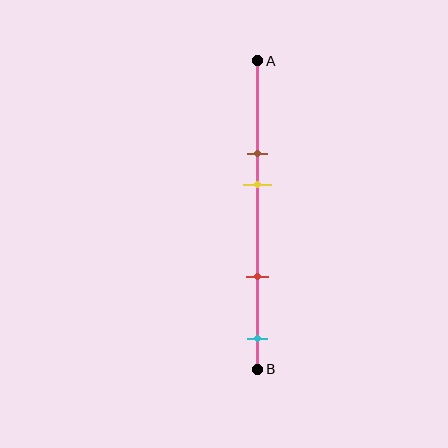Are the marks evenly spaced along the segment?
No, the marks are not evenly spaced.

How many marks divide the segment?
There are 4 marks dividing the segment.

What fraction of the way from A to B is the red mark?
The red mark is approximately 70% (0.7) of the way from A to B.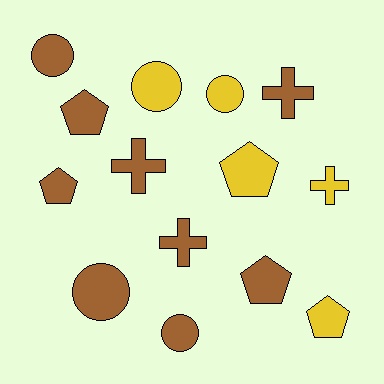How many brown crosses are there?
There are 3 brown crosses.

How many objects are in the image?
There are 14 objects.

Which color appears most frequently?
Brown, with 9 objects.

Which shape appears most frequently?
Pentagon, with 5 objects.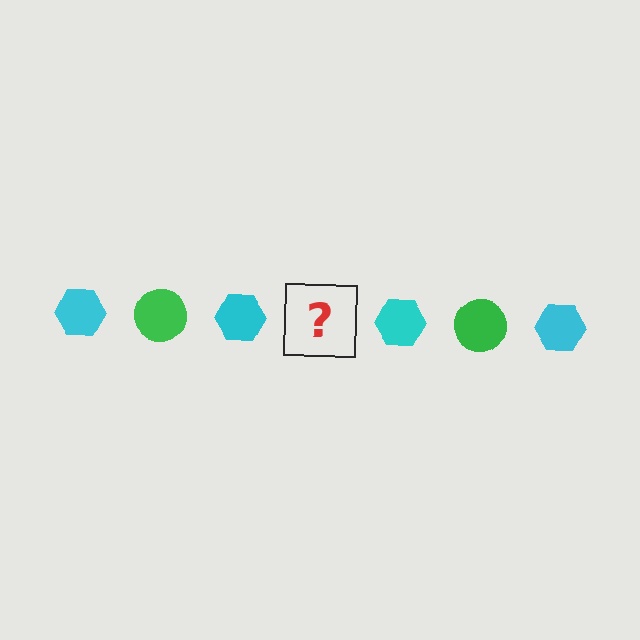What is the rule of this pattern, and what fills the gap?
The rule is that the pattern alternates between cyan hexagon and green circle. The gap should be filled with a green circle.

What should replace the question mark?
The question mark should be replaced with a green circle.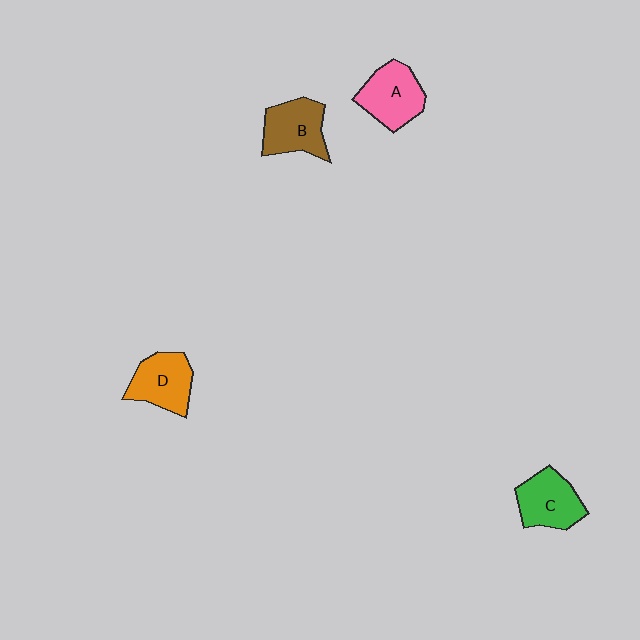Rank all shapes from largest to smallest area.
From largest to smallest: A (pink), B (brown), C (green), D (orange).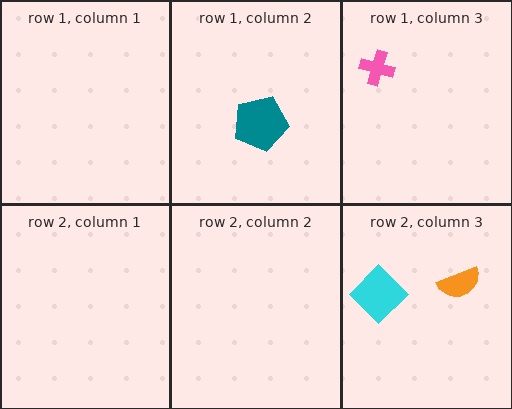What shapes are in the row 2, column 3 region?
The cyan diamond, the orange semicircle.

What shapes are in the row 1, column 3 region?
The pink cross.